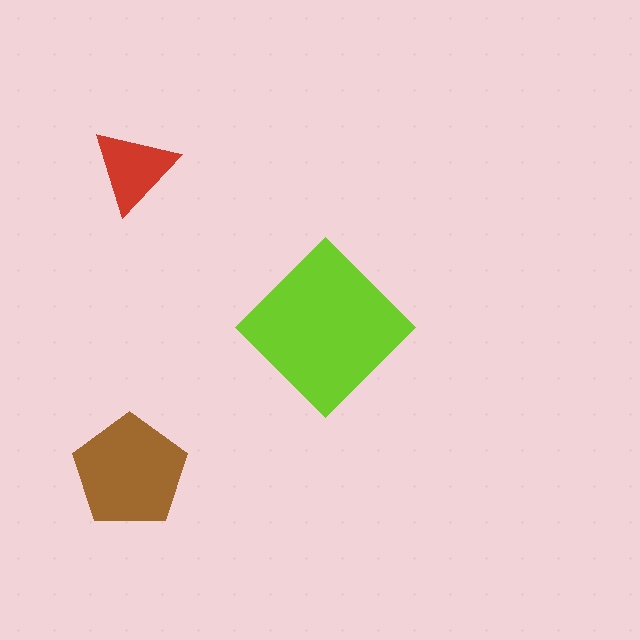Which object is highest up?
The red triangle is topmost.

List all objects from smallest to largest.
The red triangle, the brown pentagon, the lime diamond.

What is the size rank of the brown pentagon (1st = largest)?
2nd.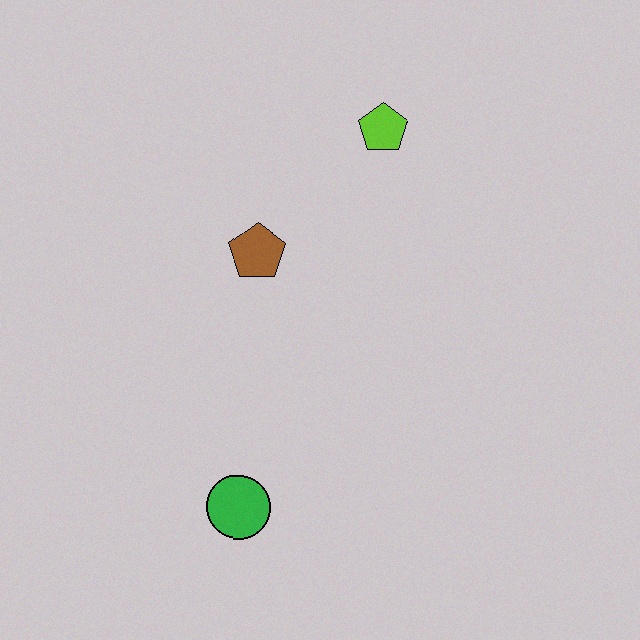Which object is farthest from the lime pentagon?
The green circle is farthest from the lime pentagon.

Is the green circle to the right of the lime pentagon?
No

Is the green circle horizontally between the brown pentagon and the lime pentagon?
No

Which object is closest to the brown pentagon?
The lime pentagon is closest to the brown pentagon.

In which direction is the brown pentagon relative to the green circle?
The brown pentagon is above the green circle.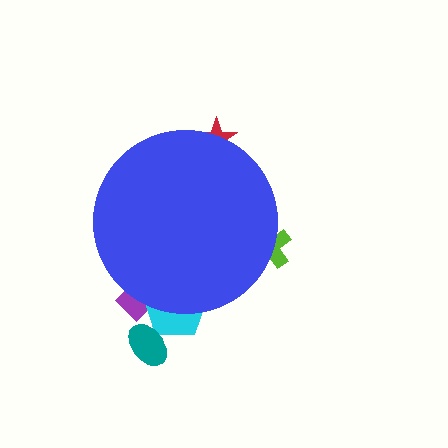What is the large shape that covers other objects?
A blue circle.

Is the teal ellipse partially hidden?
No, the teal ellipse is fully visible.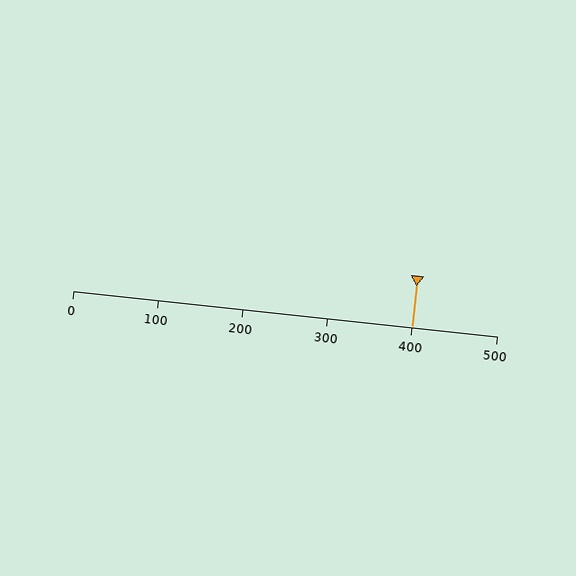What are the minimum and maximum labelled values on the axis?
The axis runs from 0 to 500.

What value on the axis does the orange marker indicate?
The marker indicates approximately 400.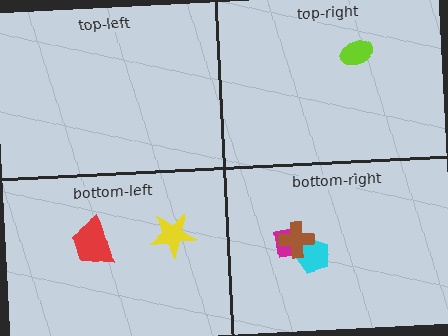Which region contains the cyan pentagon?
The bottom-right region.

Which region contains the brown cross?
The bottom-right region.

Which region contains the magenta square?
The bottom-right region.